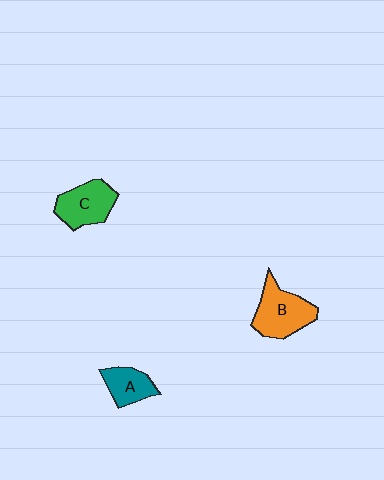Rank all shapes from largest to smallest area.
From largest to smallest: B (orange), C (green), A (teal).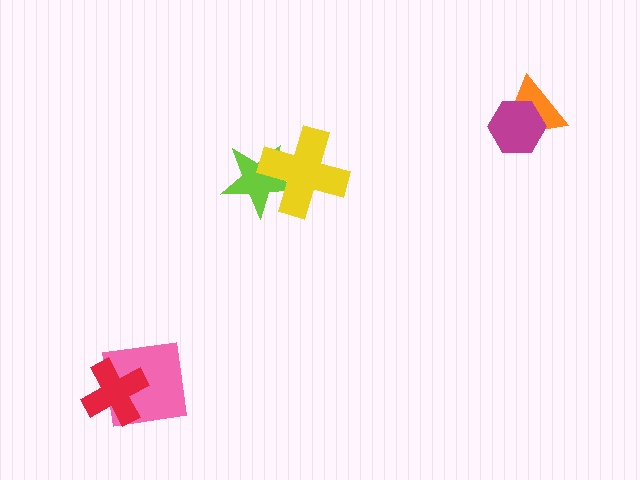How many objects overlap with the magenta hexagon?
1 object overlaps with the magenta hexagon.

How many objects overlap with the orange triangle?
1 object overlaps with the orange triangle.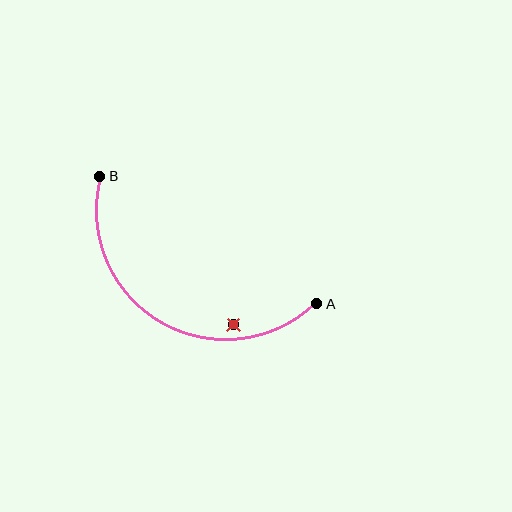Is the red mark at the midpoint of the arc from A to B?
No — the red mark does not lie on the arc at all. It sits slightly inside the curve.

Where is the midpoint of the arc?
The arc midpoint is the point on the curve farthest from the straight line joining A and B. It sits below that line.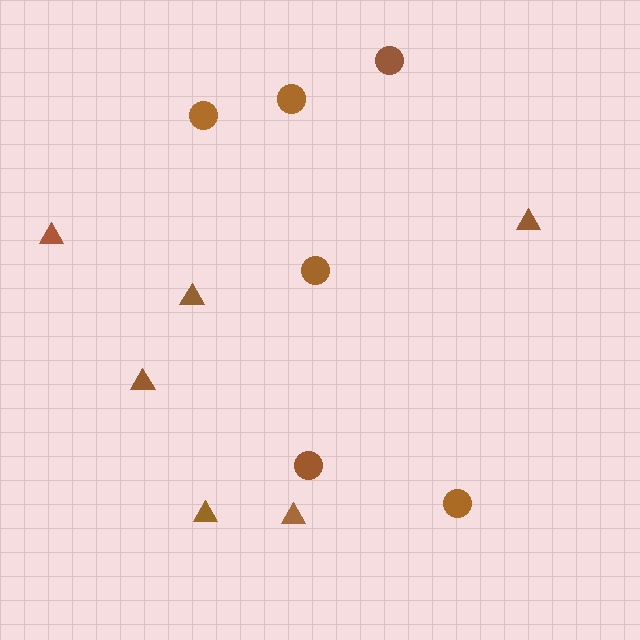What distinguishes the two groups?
There are 2 groups: one group of triangles (6) and one group of circles (6).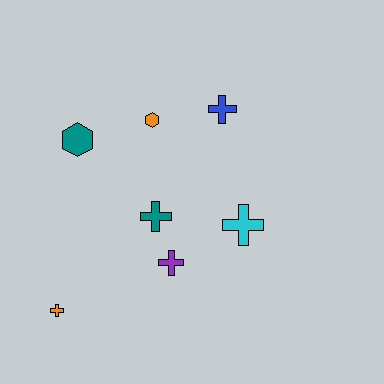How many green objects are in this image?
There are no green objects.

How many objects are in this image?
There are 7 objects.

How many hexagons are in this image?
There are 2 hexagons.